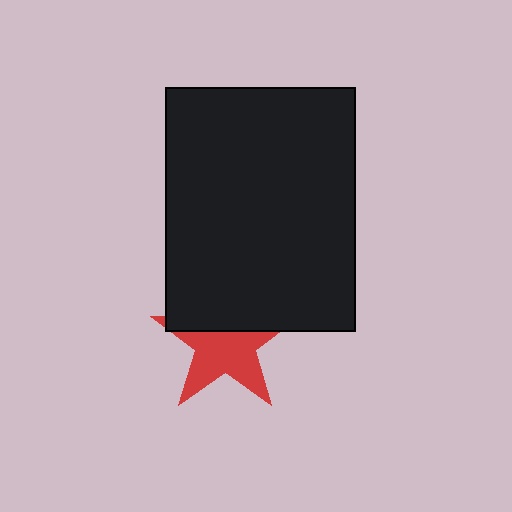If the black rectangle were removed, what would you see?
You would see the complete red star.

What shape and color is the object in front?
The object in front is a black rectangle.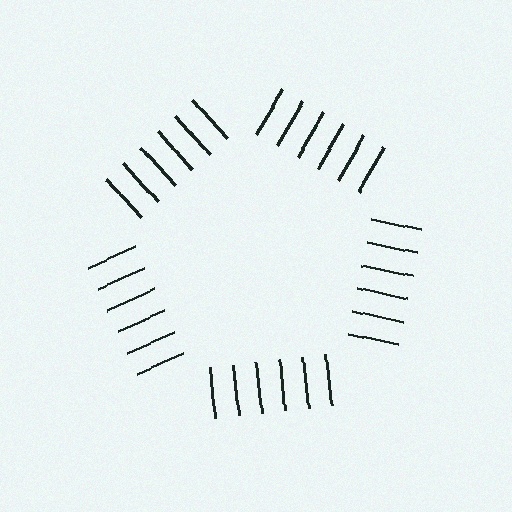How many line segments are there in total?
30 — 6 along each of the 5 edges.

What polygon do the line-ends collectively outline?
An illusory pentagon — the line segments terminate on its edges but no continuous stroke is drawn.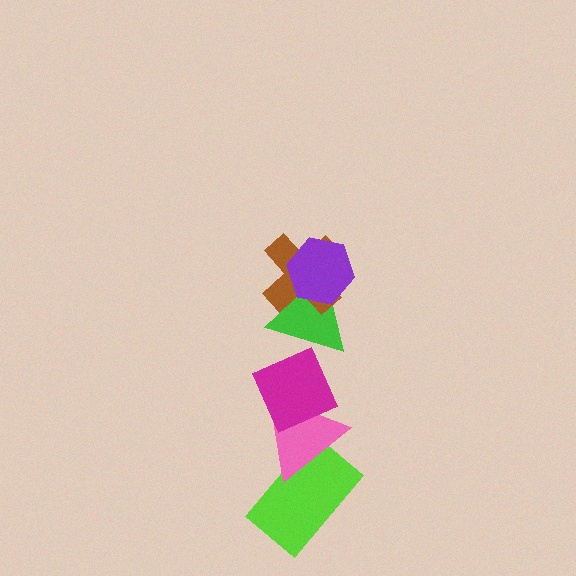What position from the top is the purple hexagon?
The purple hexagon is 1st from the top.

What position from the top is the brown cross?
The brown cross is 2nd from the top.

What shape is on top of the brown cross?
The purple hexagon is on top of the brown cross.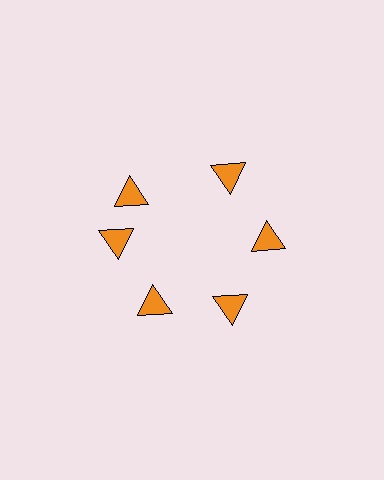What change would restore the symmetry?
The symmetry would be restored by rotating it back into even spacing with its neighbors so that all 6 triangles sit at equal angles and equal distance from the center.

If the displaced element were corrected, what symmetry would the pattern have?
It would have 6-fold rotational symmetry — the pattern would map onto itself every 60 degrees.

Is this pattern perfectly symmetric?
No. The 6 orange triangles are arranged in a ring, but one element near the 11 o'clock position is rotated out of alignment along the ring, breaking the 6-fold rotational symmetry.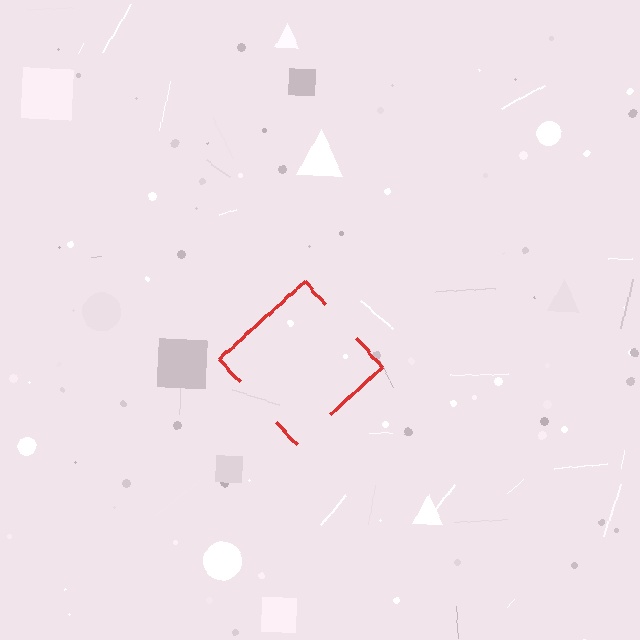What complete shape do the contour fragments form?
The contour fragments form a diamond.